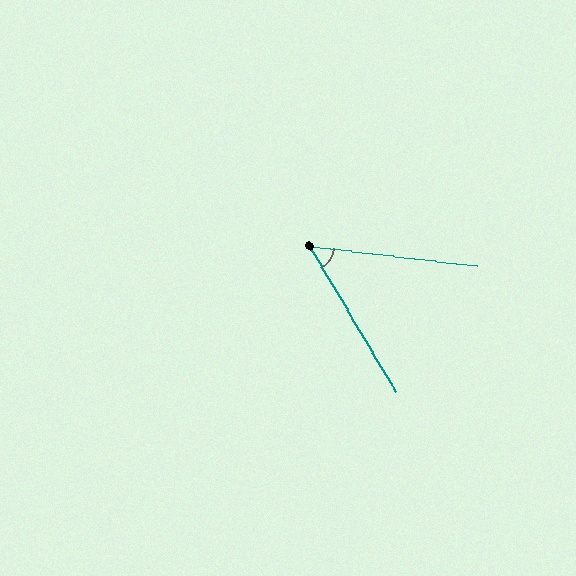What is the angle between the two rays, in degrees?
Approximately 53 degrees.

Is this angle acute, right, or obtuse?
It is acute.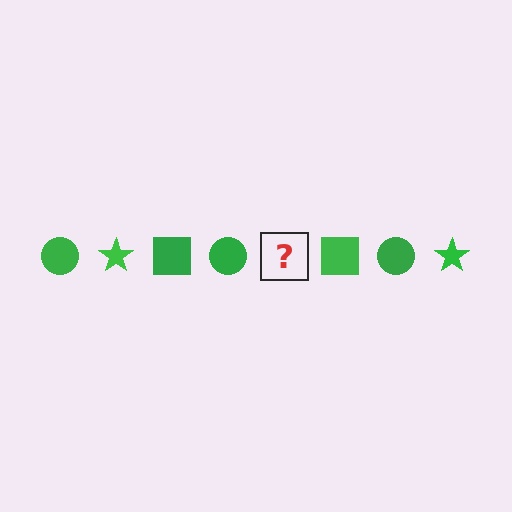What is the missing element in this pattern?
The missing element is a green star.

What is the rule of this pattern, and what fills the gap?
The rule is that the pattern cycles through circle, star, square shapes in green. The gap should be filled with a green star.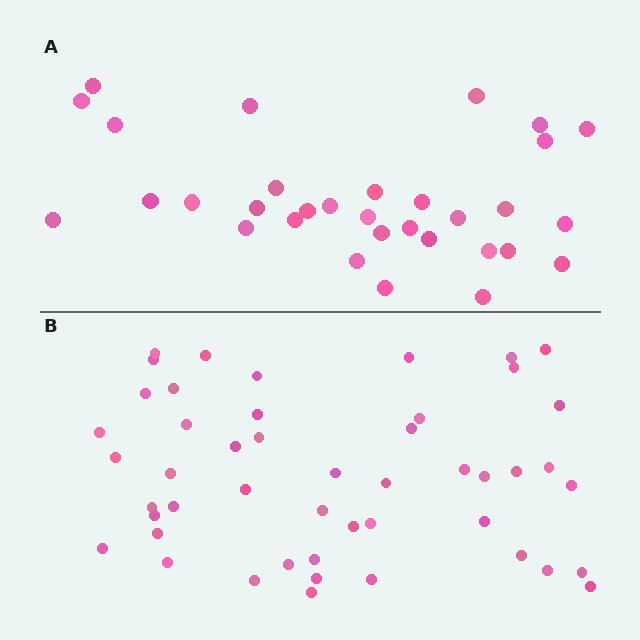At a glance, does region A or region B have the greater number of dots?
Region B (the bottom region) has more dots.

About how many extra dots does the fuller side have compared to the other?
Region B has approximately 15 more dots than region A.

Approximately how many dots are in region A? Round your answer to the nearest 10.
About 30 dots. (The exact count is 32, which rounds to 30.)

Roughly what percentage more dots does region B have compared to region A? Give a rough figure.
About 50% more.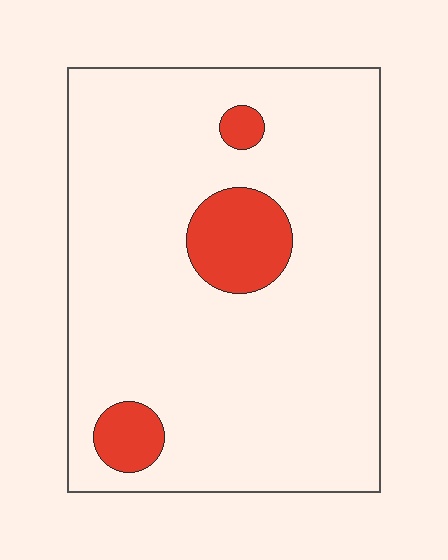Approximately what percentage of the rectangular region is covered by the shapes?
Approximately 10%.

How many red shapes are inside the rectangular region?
3.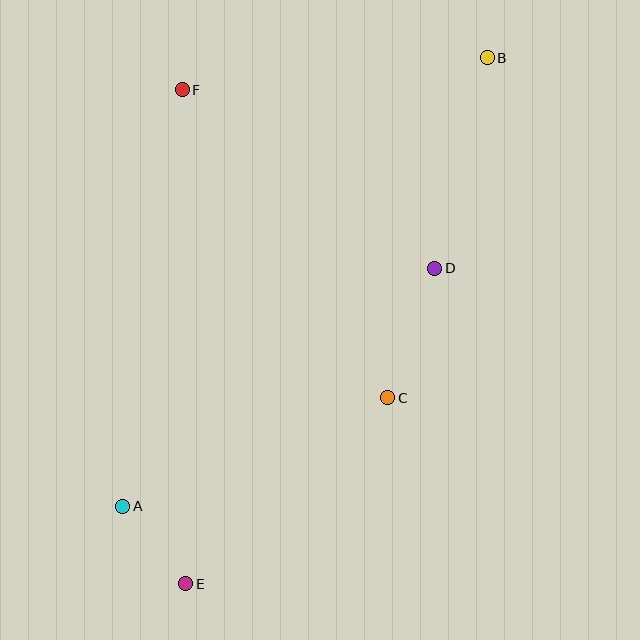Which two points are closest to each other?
Points A and E are closest to each other.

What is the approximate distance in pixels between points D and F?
The distance between D and F is approximately 309 pixels.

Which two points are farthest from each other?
Points B and E are farthest from each other.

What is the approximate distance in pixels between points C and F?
The distance between C and F is approximately 370 pixels.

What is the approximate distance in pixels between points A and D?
The distance between A and D is approximately 392 pixels.